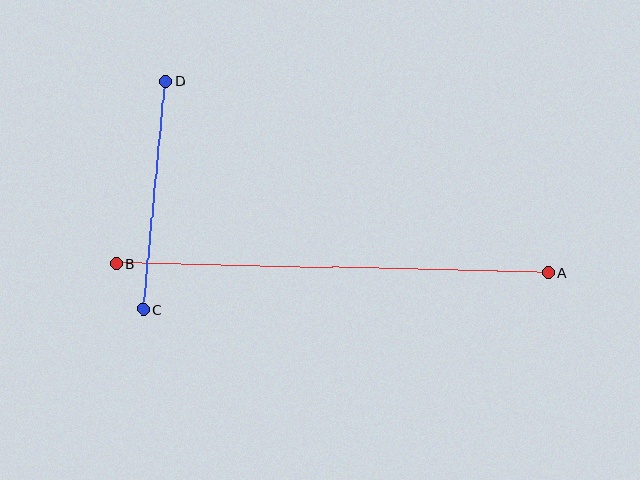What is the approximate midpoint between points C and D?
The midpoint is at approximately (154, 195) pixels.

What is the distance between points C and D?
The distance is approximately 229 pixels.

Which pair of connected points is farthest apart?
Points A and B are farthest apart.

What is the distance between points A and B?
The distance is approximately 432 pixels.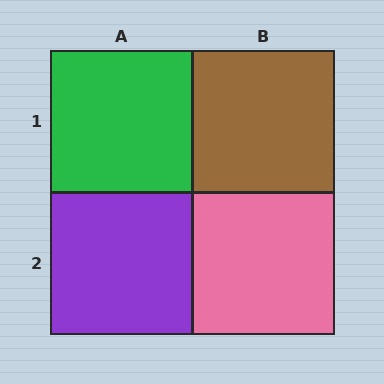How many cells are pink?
1 cell is pink.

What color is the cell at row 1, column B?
Brown.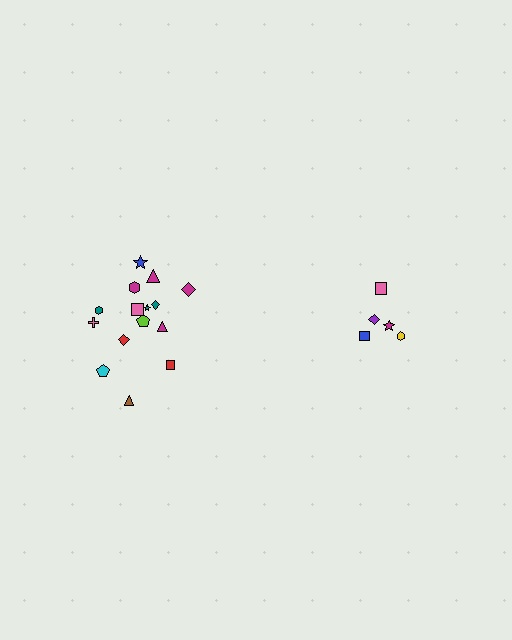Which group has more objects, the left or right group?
The left group.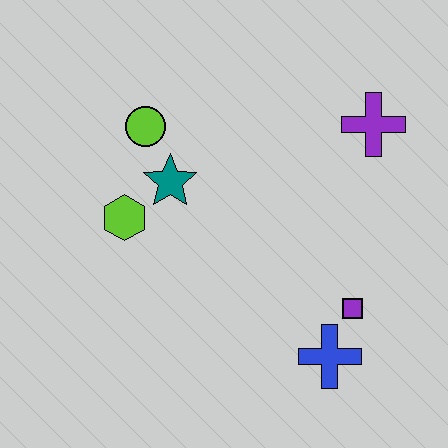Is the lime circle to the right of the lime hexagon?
Yes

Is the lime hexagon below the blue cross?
No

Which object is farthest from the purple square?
The lime circle is farthest from the purple square.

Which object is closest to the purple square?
The blue cross is closest to the purple square.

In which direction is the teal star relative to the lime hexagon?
The teal star is to the right of the lime hexagon.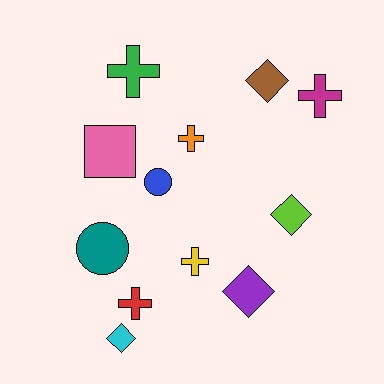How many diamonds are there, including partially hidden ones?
There are 4 diamonds.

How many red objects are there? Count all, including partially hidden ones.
There is 1 red object.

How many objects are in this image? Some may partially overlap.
There are 12 objects.